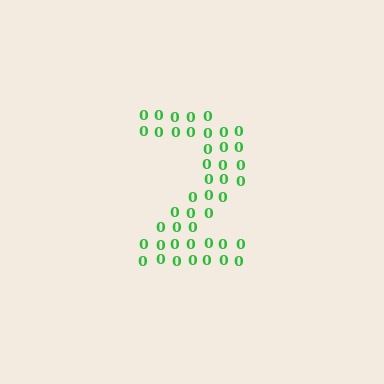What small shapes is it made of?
It is made of small digit 0's.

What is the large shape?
The large shape is the digit 2.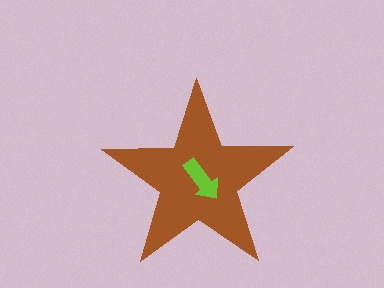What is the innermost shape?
The lime arrow.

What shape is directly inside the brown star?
The lime arrow.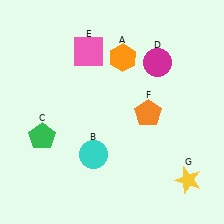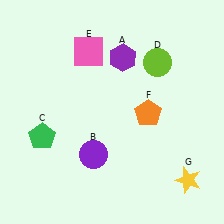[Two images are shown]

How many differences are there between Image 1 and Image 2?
There are 3 differences between the two images.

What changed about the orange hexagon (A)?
In Image 1, A is orange. In Image 2, it changed to purple.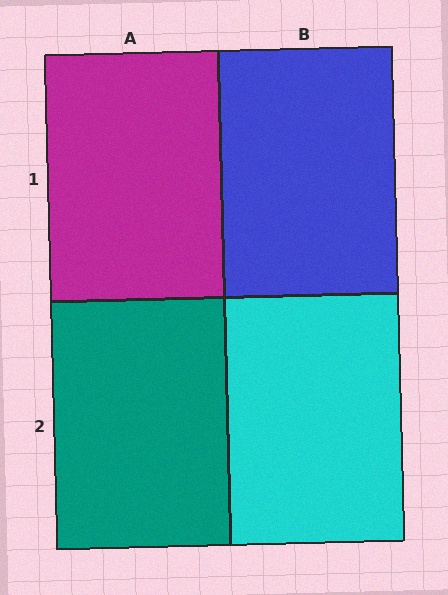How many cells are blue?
1 cell is blue.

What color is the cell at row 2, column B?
Cyan.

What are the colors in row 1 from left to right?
Magenta, blue.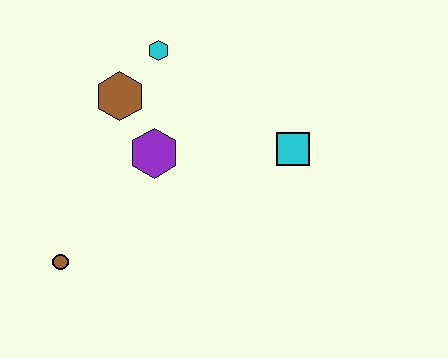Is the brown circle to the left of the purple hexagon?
Yes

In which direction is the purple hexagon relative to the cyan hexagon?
The purple hexagon is below the cyan hexagon.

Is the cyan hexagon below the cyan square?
No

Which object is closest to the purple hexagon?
The brown hexagon is closest to the purple hexagon.